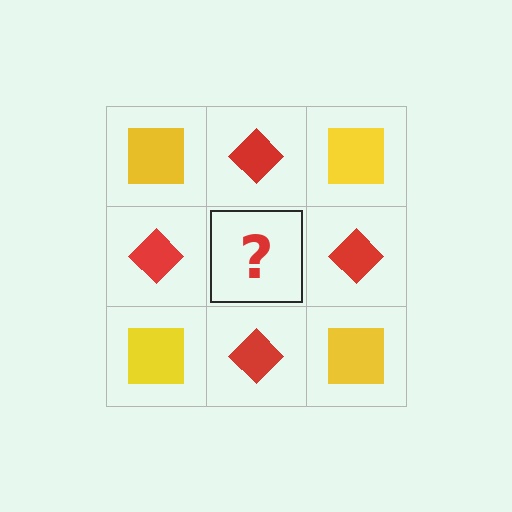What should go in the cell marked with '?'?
The missing cell should contain a yellow square.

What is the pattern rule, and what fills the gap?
The rule is that it alternates yellow square and red diamond in a checkerboard pattern. The gap should be filled with a yellow square.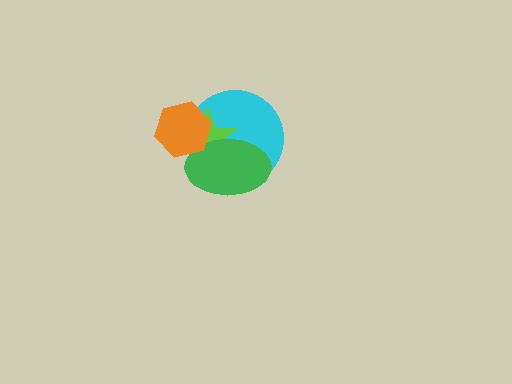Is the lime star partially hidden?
Yes, it is partially covered by another shape.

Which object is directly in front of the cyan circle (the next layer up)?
The lime star is directly in front of the cyan circle.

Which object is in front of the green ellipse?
The orange hexagon is in front of the green ellipse.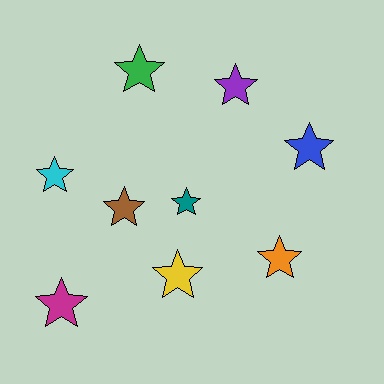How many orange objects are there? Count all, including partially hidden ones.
There is 1 orange object.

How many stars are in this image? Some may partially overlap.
There are 9 stars.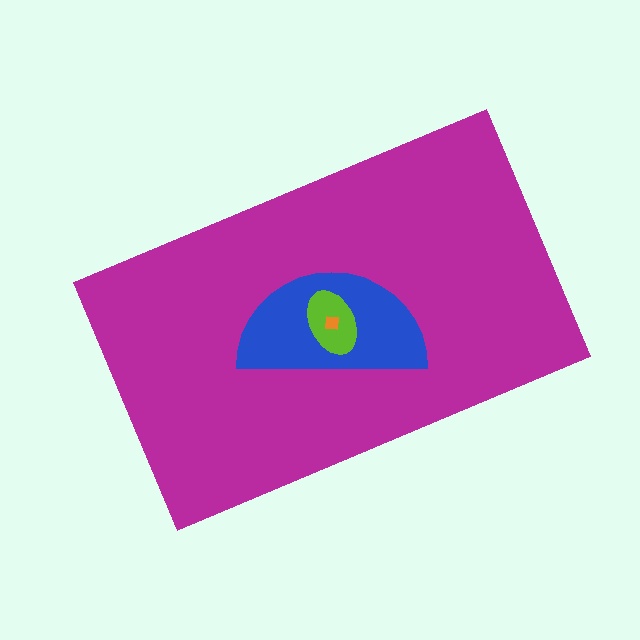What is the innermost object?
The orange square.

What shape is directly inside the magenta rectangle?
The blue semicircle.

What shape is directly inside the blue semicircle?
The lime ellipse.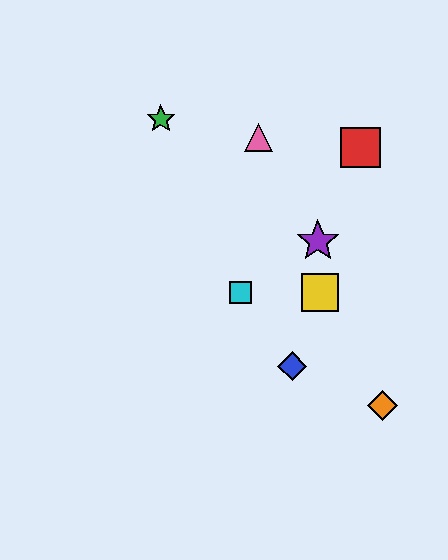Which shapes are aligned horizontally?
The yellow square, the cyan square are aligned horizontally.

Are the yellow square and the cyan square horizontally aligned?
Yes, both are at y≈292.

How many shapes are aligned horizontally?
2 shapes (the yellow square, the cyan square) are aligned horizontally.